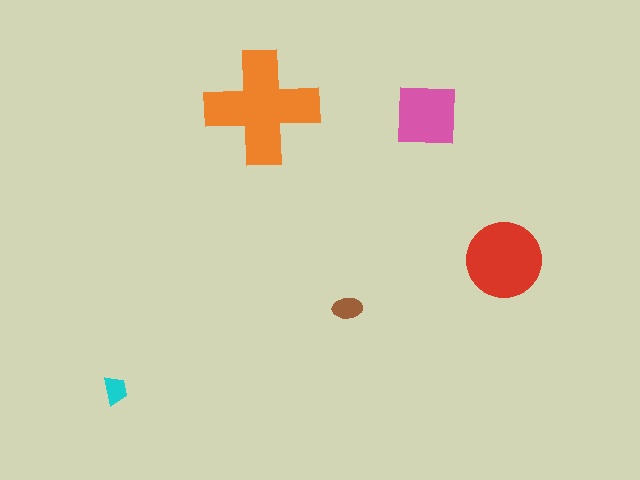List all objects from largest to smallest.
The orange cross, the red circle, the pink square, the brown ellipse, the cyan trapezoid.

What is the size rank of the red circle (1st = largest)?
2nd.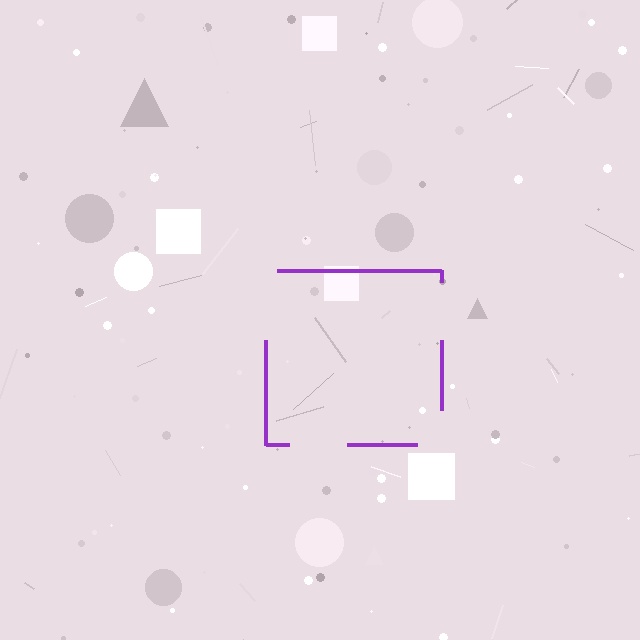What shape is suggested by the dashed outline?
The dashed outline suggests a square.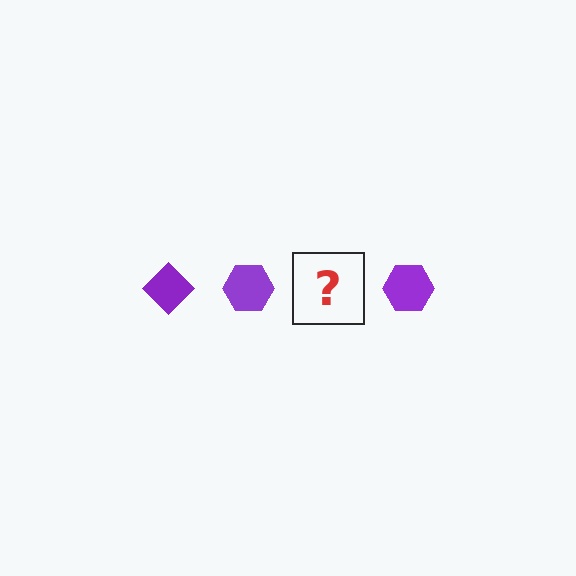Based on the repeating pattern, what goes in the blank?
The blank should be a purple diamond.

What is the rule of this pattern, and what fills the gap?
The rule is that the pattern cycles through diamond, hexagon shapes in purple. The gap should be filled with a purple diamond.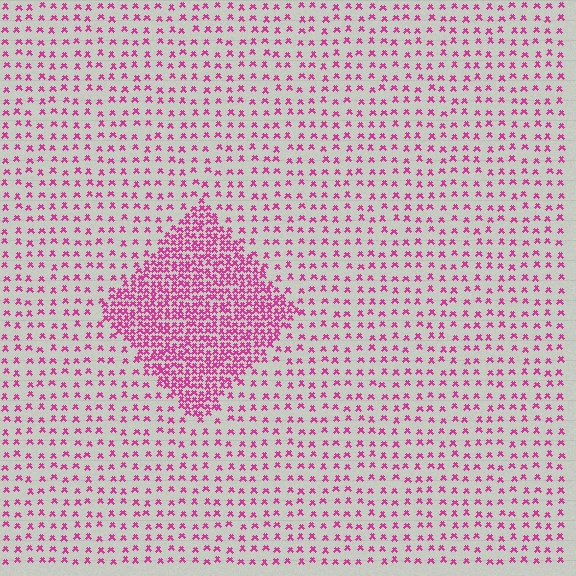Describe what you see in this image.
The image contains small magenta elements arranged at two different densities. A diamond-shaped region is visible where the elements are more densely packed than the surrounding area.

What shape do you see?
I see a diamond.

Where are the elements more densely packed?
The elements are more densely packed inside the diamond boundary.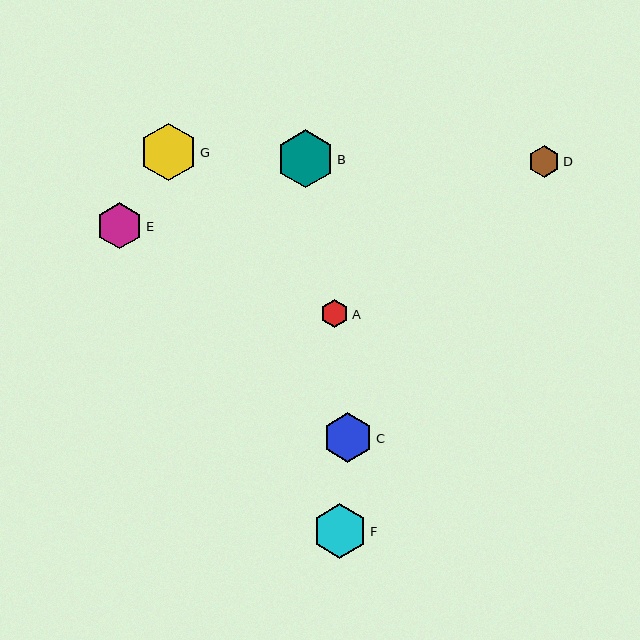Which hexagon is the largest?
Hexagon B is the largest with a size of approximately 58 pixels.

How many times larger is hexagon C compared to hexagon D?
Hexagon C is approximately 1.6 times the size of hexagon D.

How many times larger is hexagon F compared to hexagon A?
Hexagon F is approximately 2.0 times the size of hexagon A.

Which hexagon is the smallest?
Hexagon A is the smallest with a size of approximately 28 pixels.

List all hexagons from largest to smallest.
From largest to smallest: B, G, F, C, E, D, A.